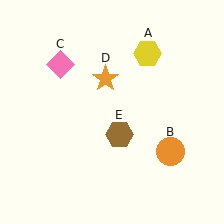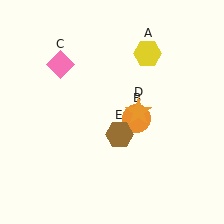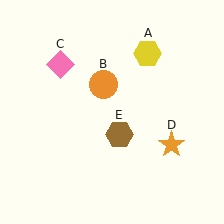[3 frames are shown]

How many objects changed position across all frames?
2 objects changed position: orange circle (object B), orange star (object D).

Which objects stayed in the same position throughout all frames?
Yellow hexagon (object A) and pink diamond (object C) and brown hexagon (object E) remained stationary.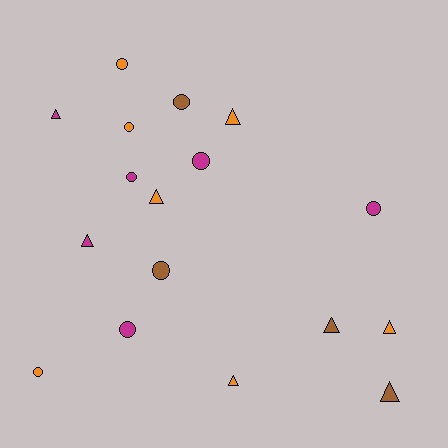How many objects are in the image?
There are 17 objects.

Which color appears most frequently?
Orange, with 7 objects.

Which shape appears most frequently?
Circle, with 9 objects.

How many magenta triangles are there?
There are 2 magenta triangles.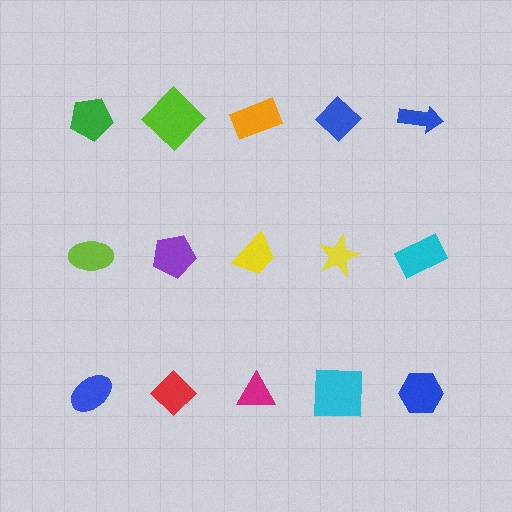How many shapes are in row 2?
5 shapes.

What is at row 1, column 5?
A blue arrow.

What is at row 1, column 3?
An orange rectangle.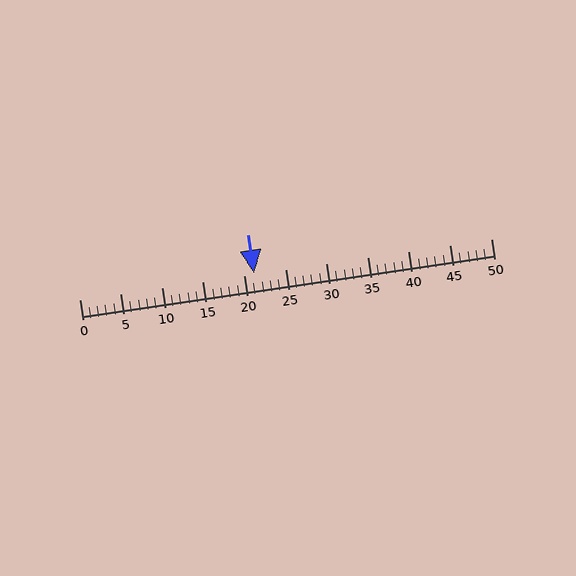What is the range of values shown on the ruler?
The ruler shows values from 0 to 50.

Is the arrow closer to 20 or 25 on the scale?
The arrow is closer to 20.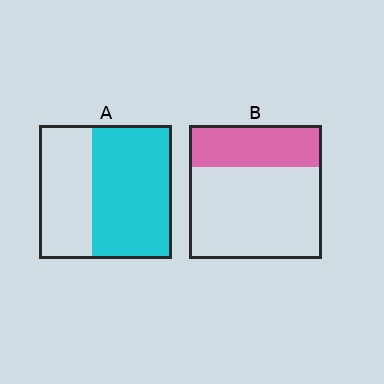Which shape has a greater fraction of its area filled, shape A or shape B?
Shape A.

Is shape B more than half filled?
No.